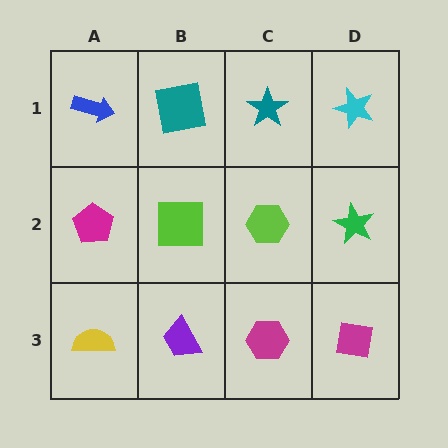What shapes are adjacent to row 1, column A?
A magenta pentagon (row 2, column A), a teal square (row 1, column B).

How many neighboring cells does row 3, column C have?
3.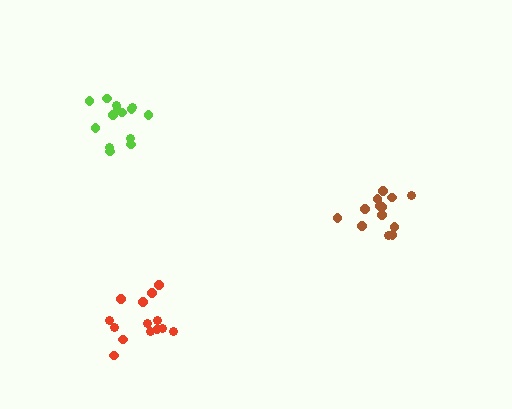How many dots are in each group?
Group 1: 13 dots, Group 2: 14 dots, Group 3: 14 dots (41 total).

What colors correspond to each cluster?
The clusters are colored: brown, red, lime.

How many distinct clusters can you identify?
There are 3 distinct clusters.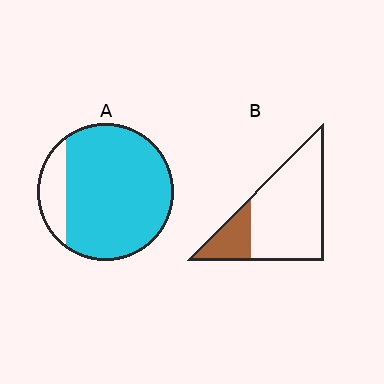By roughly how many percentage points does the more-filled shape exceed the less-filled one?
By roughly 65 percentage points (A over B).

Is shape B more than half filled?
No.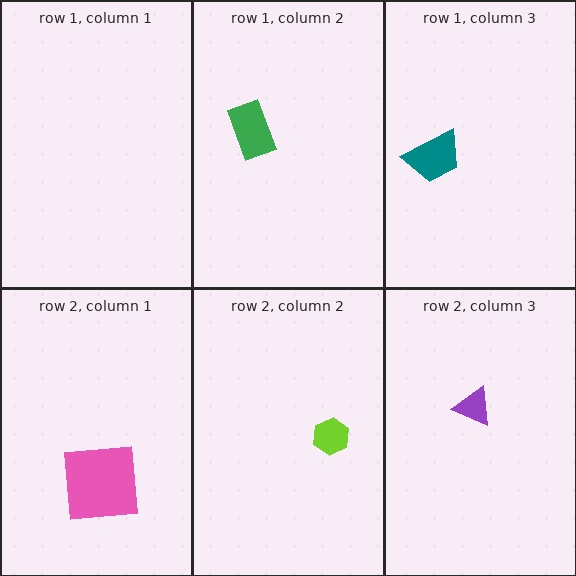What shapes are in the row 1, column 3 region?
The teal trapezoid.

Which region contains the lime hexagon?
The row 2, column 2 region.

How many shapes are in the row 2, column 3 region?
1.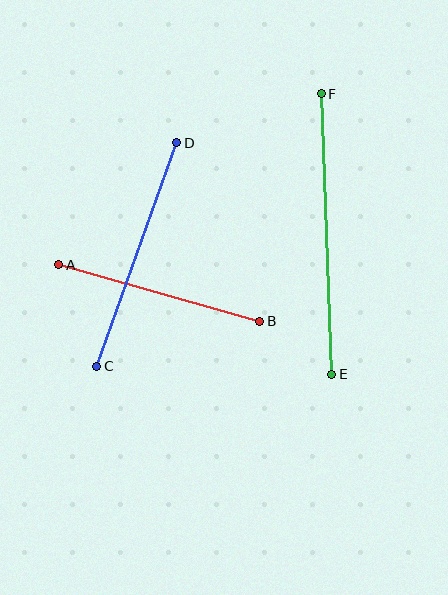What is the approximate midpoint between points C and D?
The midpoint is at approximately (137, 255) pixels.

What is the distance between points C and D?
The distance is approximately 237 pixels.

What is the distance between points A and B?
The distance is approximately 209 pixels.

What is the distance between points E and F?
The distance is approximately 281 pixels.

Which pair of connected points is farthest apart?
Points E and F are farthest apart.